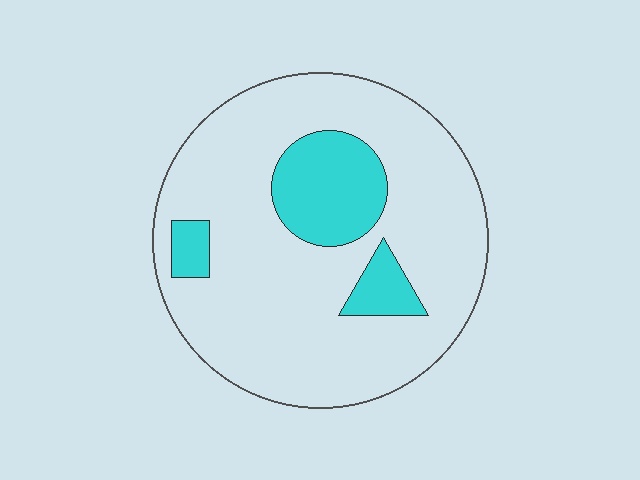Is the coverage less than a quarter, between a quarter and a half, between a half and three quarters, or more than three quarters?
Less than a quarter.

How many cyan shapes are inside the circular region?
3.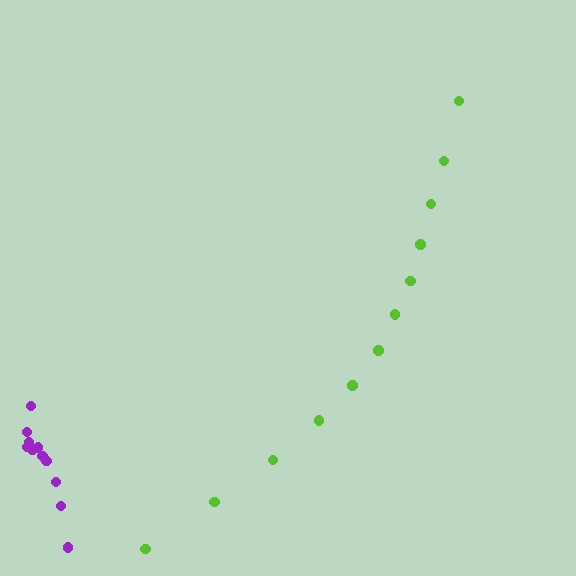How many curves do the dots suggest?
There are 2 distinct paths.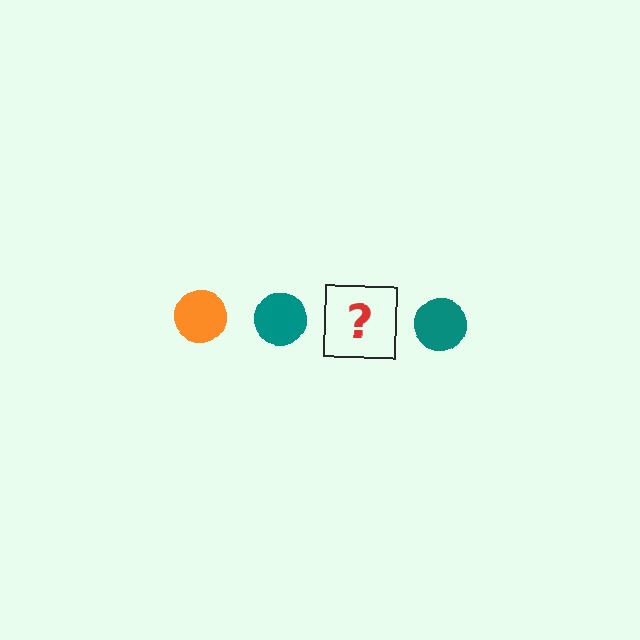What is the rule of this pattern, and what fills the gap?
The rule is that the pattern cycles through orange, teal circles. The gap should be filled with an orange circle.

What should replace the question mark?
The question mark should be replaced with an orange circle.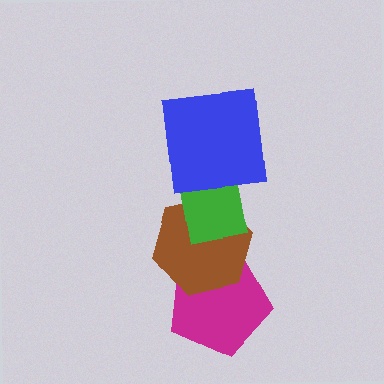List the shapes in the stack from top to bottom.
From top to bottom: the blue square, the green rectangle, the brown hexagon, the magenta pentagon.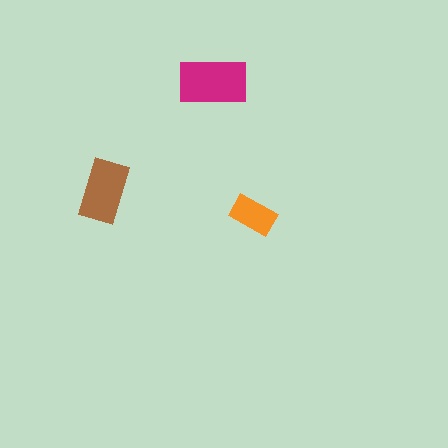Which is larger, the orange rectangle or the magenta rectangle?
The magenta one.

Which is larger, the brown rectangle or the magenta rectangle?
The magenta one.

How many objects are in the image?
There are 3 objects in the image.